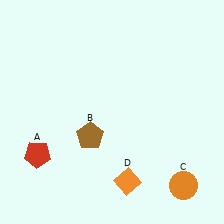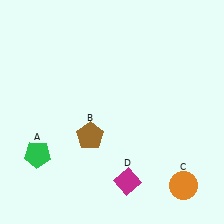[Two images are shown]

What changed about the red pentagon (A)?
In Image 1, A is red. In Image 2, it changed to green.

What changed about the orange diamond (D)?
In Image 1, D is orange. In Image 2, it changed to magenta.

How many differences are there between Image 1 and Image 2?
There are 2 differences between the two images.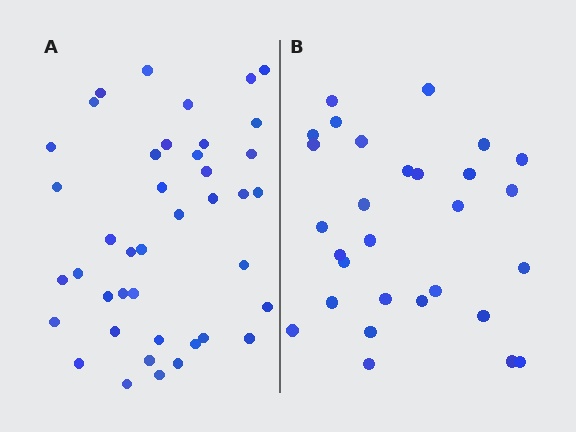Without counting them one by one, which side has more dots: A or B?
Region A (the left region) has more dots.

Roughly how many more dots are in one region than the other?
Region A has roughly 12 or so more dots than region B.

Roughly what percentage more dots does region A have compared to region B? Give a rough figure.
About 40% more.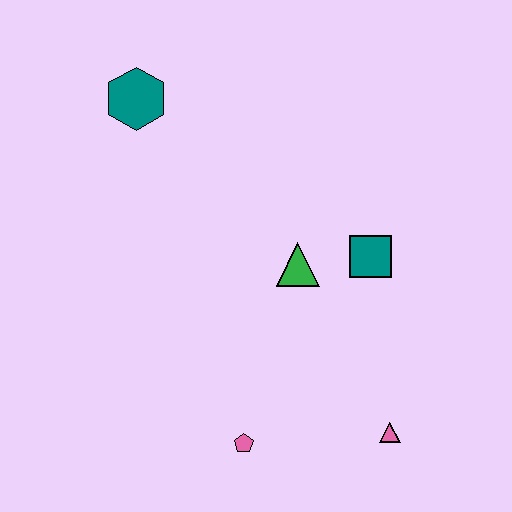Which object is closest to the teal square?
The green triangle is closest to the teal square.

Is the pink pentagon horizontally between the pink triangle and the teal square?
No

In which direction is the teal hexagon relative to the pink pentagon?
The teal hexagon is above the pink pentagon.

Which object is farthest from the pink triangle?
The teal hexagon is farthest from the pink triangle.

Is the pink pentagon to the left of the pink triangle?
Yes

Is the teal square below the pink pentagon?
No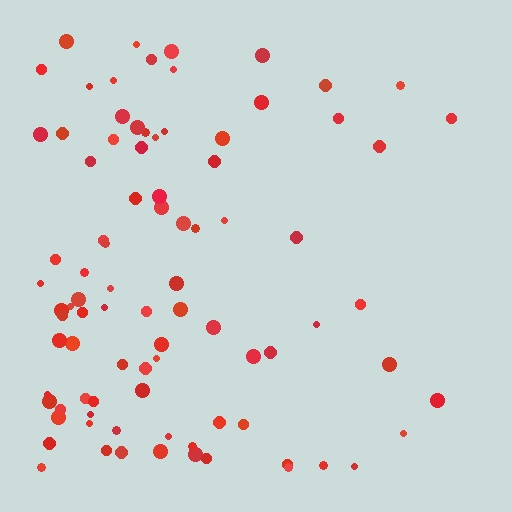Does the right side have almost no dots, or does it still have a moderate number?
Still a moderate number, just noticeably fewer than the left.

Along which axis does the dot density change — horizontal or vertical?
Horizontal.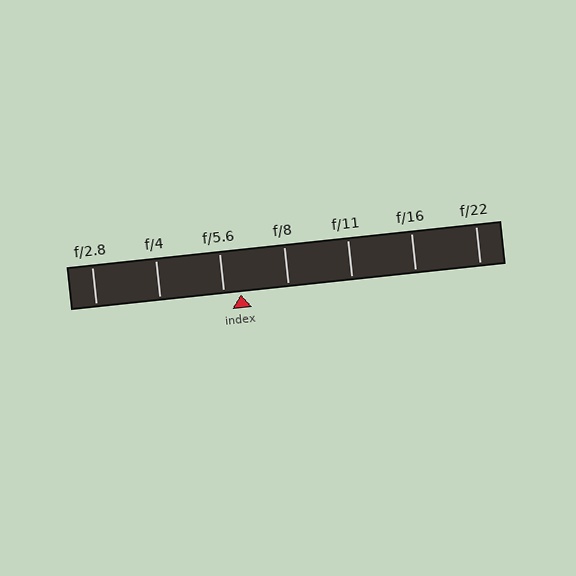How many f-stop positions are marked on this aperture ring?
There are 7 f-stop positions marked.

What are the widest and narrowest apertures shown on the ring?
The widest aperture shown is f/2.8 and the narrowest is f/22.